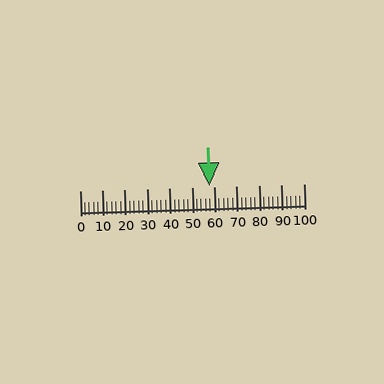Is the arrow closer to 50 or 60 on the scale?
The arrow is closer to 60.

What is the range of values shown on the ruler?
The ruler shows values from 0 to 100.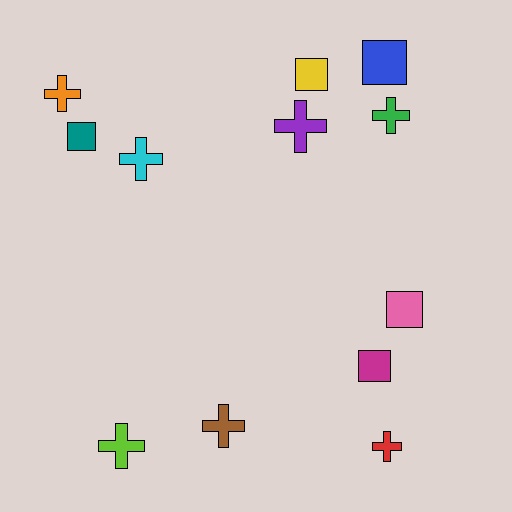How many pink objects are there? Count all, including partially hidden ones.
There is 1 pink object.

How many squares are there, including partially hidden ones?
There are 5 squares.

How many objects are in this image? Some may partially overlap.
There are 12 objects.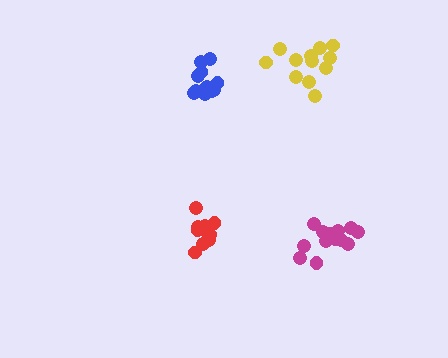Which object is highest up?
The yellow cluster is topmost.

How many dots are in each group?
Group 1: 13 dots, Group 2: 13 dots, Group 3: 14 dots, Group 4: 12 dots (52 total).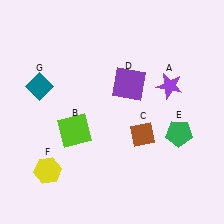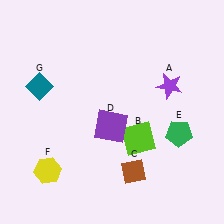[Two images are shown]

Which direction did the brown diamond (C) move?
The brown diamond (C) moved down.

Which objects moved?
The objects that moved are: the lime square (B), the brown diamond (C), the purple square (D).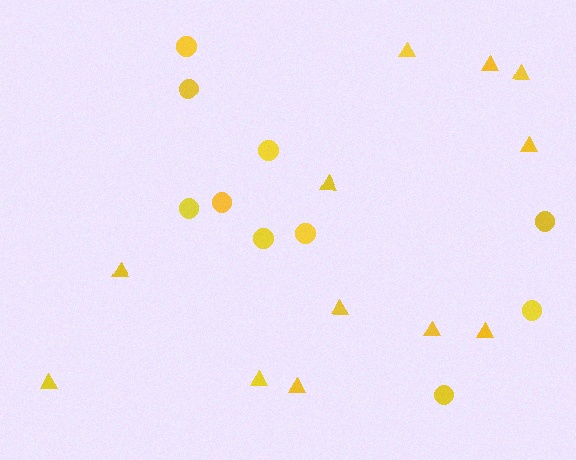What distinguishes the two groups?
There are 2 groups: one group of triangles (12) and one group of circles (10).